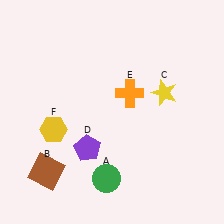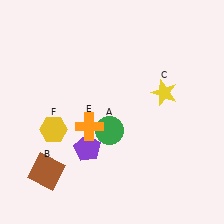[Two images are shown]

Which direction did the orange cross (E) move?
The orange cross (E) moved left.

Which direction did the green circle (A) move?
The green circle (A) moved up.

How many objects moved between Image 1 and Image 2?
2 objects moved between the two images.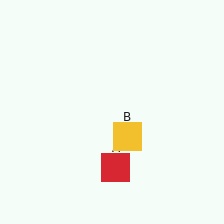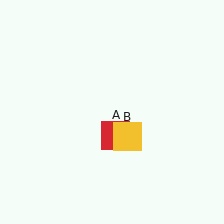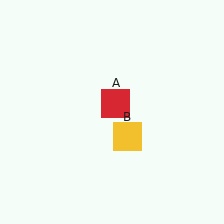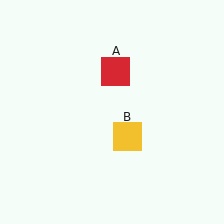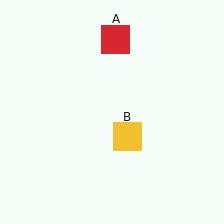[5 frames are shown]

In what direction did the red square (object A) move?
The red square (object A) moved up.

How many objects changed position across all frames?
1 object changed position: red square (object A).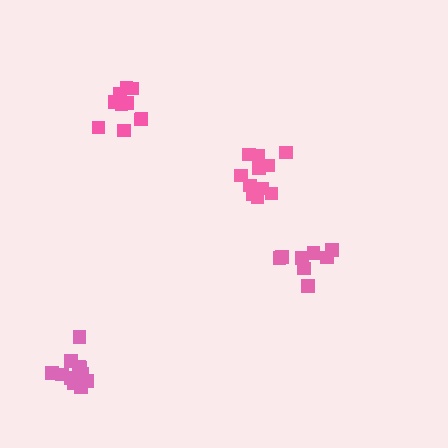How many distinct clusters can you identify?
There are 4 distinct clusters.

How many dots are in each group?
Group 1: 12 dots, Group 2: 8 dots, Group 3: 10 dots, Group 4: 11 dots (41 total).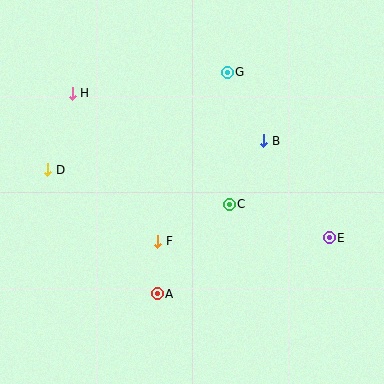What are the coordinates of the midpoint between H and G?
The midpoint between H and G is at (150, 83).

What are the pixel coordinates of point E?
Point E is at (329, 238).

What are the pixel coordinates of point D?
Point D is at (48, 170).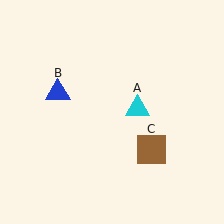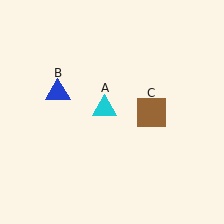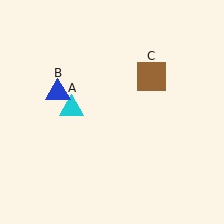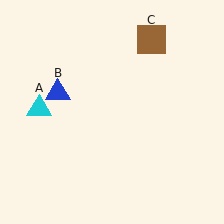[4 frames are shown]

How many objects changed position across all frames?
2 objects changed position: cyan triangle (object A), brown square (object C).